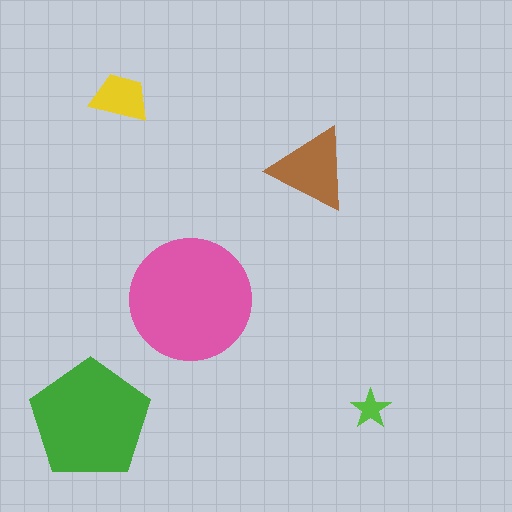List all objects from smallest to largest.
The lime star, the yellow trapezoid, the brown triangle, the green pentagon, the pink circle.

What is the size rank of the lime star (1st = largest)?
5th.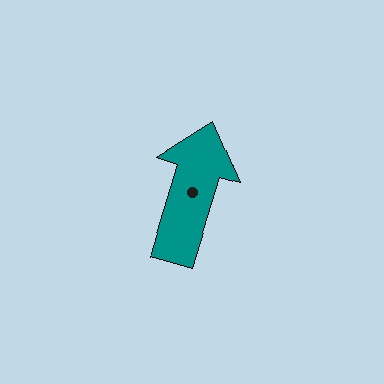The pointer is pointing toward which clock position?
Roughly 1 o'clock.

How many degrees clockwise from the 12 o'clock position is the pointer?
Approximately 17 degrees.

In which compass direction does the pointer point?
North.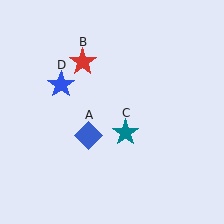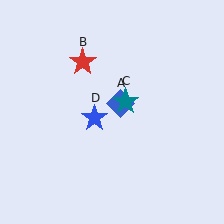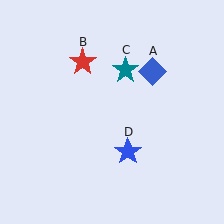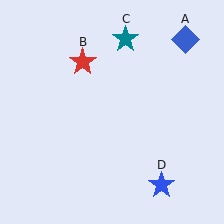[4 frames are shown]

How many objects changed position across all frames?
3 objects changed position: blue diamond (object A), teal star (object C), blue star (object D).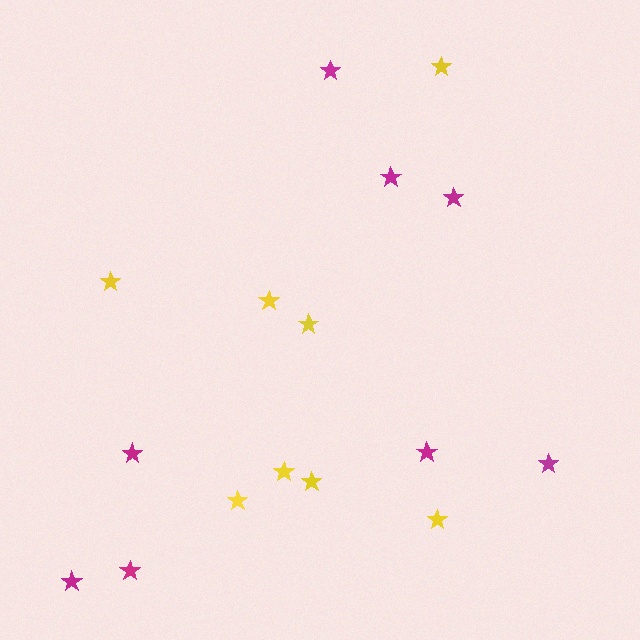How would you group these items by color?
There are 2 groups: one group of yellow stars (8) and one group of magenta stars (8).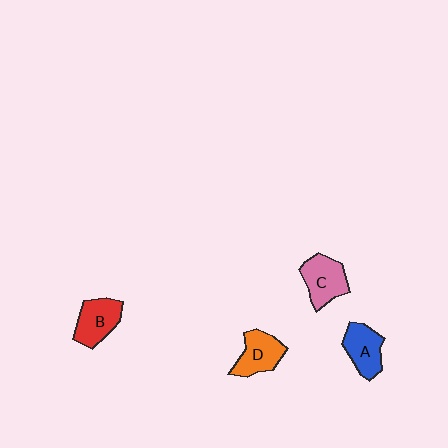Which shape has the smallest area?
Shape A (blue).